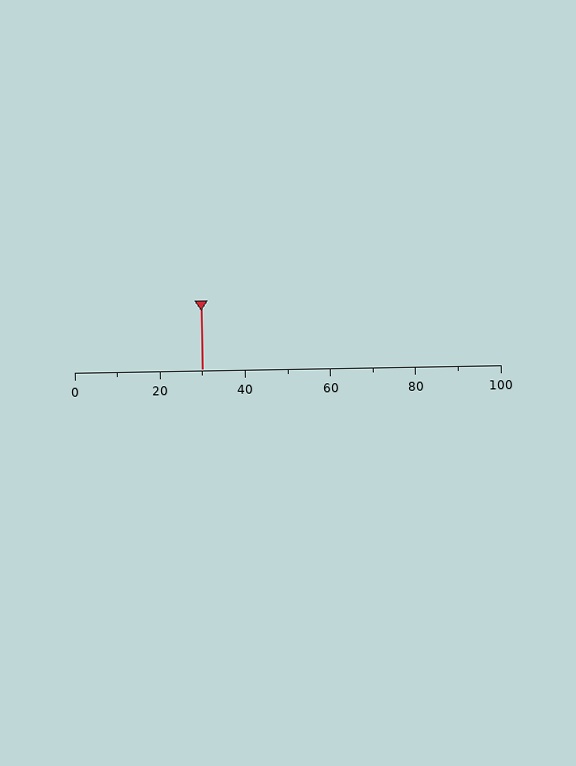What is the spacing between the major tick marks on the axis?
The major ticks are spaced 20 apart.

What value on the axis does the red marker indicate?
The marker indicates approximately 30.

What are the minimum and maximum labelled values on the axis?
The axis runs from 0 to 100.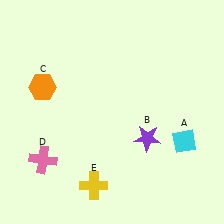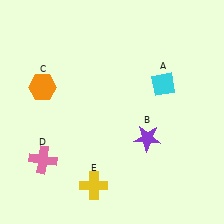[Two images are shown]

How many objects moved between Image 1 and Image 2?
1 object moved between the two images.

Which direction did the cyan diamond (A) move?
The cyan diamond (A) moved up.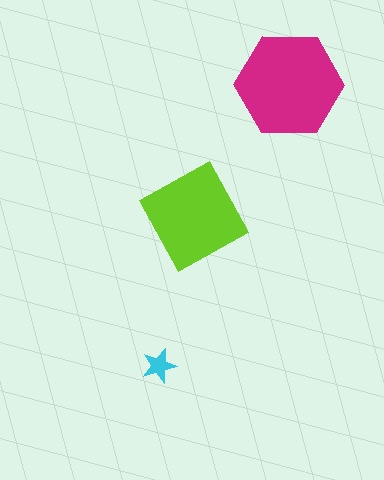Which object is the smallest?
The cyan star.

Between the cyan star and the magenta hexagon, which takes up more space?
The magenta hexagon.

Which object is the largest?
The magenta hexagon.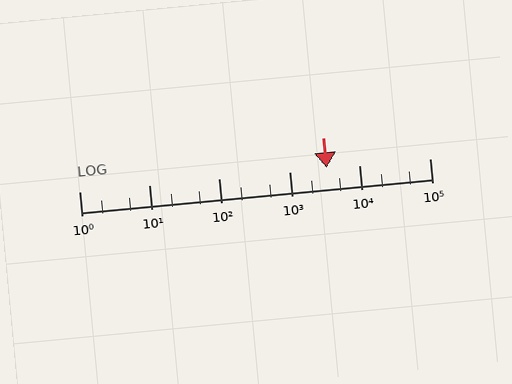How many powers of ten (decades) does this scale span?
The scale spans 5 decades, from 1 to 100000.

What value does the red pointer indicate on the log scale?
The pointer indicates approximately 3400.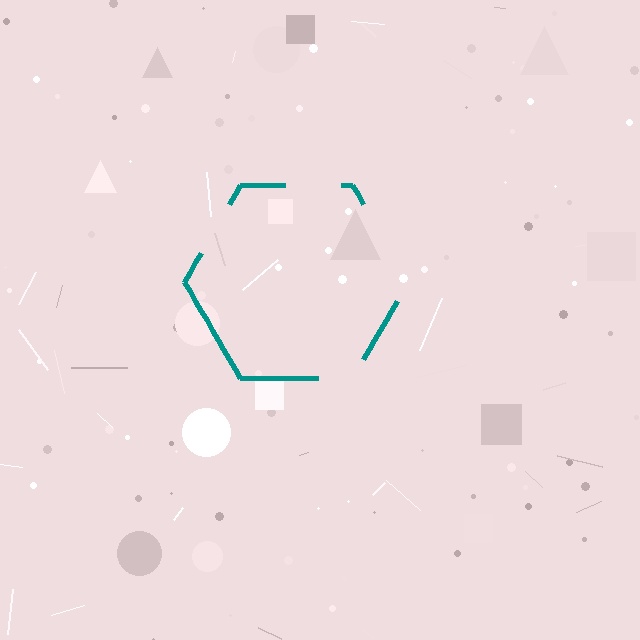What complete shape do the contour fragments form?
The contour fragments form a hexagon.